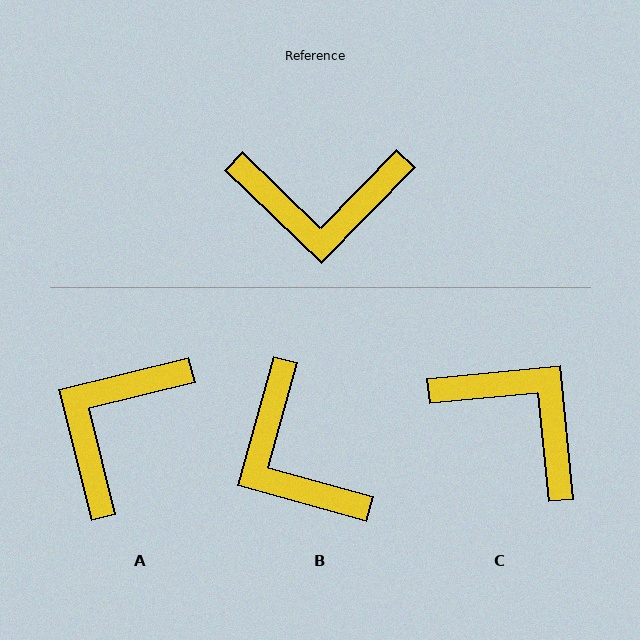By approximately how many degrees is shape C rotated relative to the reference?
Approximately 140 degrees counter-clockwise.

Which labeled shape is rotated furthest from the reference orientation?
C, about 140 degrees away.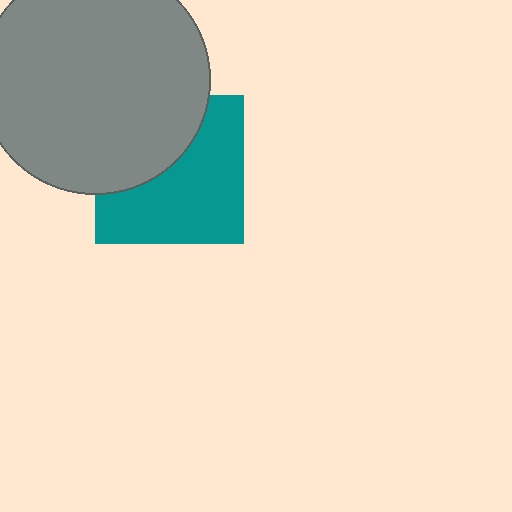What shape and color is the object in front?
The object in front is a gray circle.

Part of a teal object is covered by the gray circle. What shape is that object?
It is a square.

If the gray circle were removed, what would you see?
You would see the complete teal square.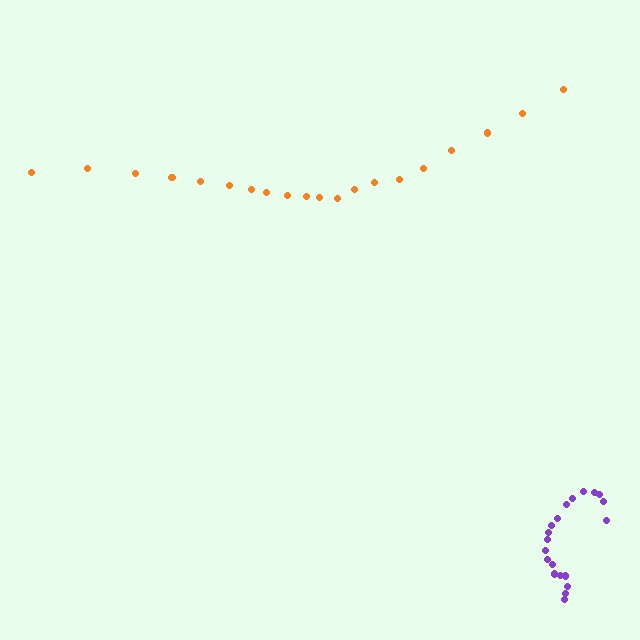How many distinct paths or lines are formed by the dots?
There are 2 distinct paths.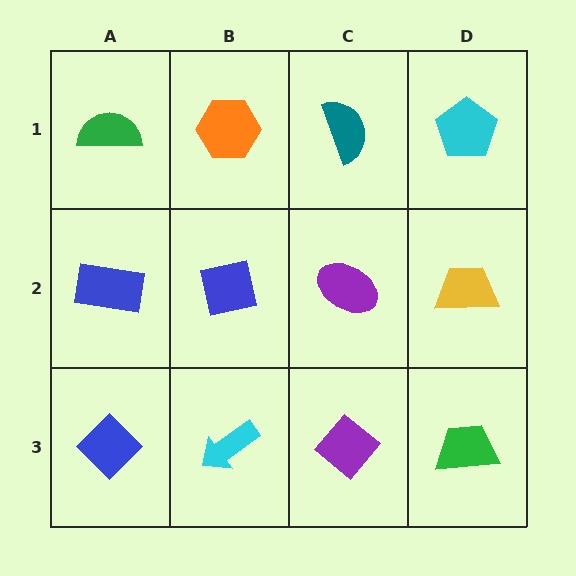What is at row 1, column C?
A teal semicircle.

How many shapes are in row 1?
4 shapes.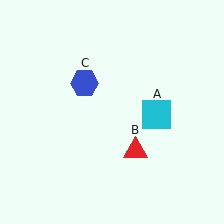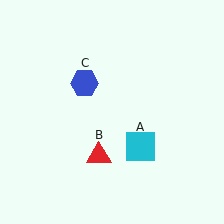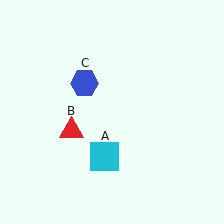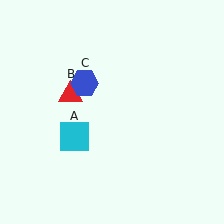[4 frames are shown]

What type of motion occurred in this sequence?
The cyan square (object A), red triangle (object B) rotated clockwise around the center of the scene.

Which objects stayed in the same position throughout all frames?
Blue hexagon (object C) remained stationary.